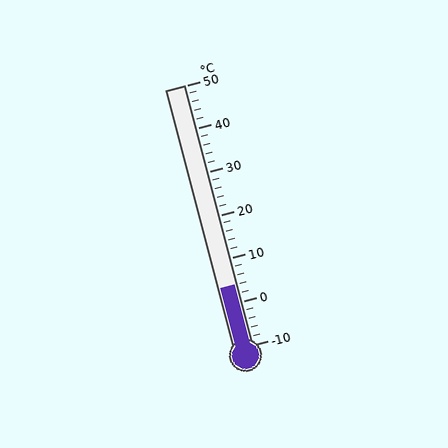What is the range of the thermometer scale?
The thermometer scale ranges from -10°C to 50°C.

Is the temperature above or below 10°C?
The temperature is below 10°C.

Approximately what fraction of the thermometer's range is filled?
The thermometer is filled to approximately 25% of its range.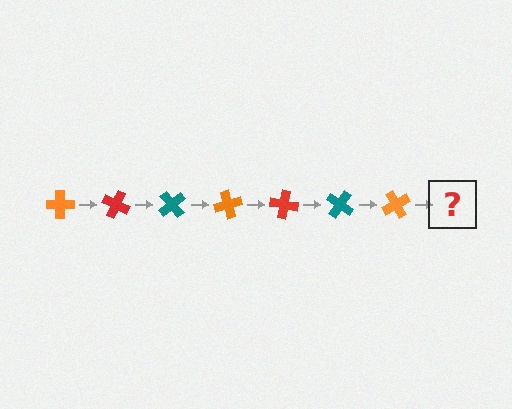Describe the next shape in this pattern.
It should be a red cross, rotated 175 degrees from the start.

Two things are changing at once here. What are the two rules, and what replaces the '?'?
The two rules are that it rotates 25 degrees each step and the color cycles through orange, red, and teal. The '?' should be a red cross, rotated 175 degrees from the start.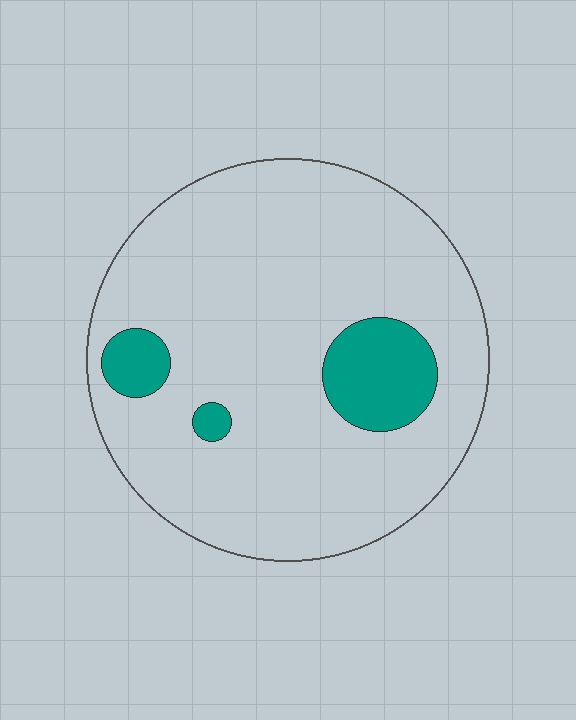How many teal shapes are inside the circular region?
3.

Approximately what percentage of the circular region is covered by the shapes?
Approximately 10%.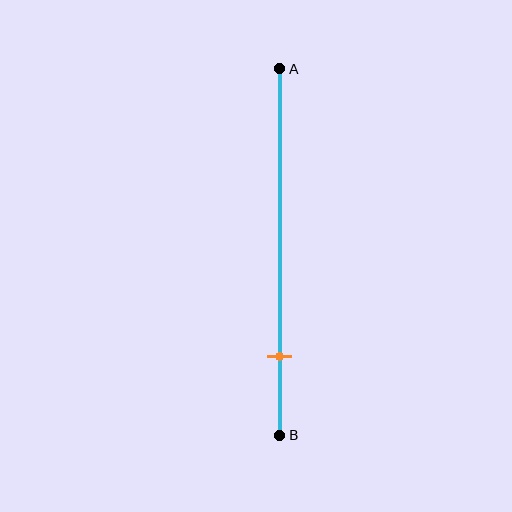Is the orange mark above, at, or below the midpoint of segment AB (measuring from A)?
The orange mark is below the midpoint of segment AB.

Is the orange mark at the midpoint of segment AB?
No, the mark is at about 80% from A, not at the 50% midpoint.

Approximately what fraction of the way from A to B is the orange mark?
The orange mark is approximately 80% of the way from A to B.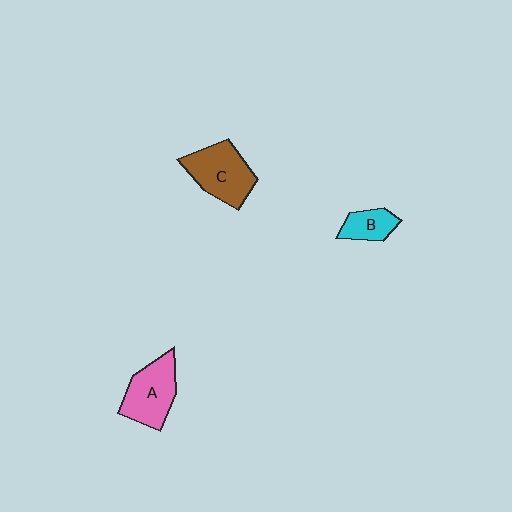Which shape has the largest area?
Shape C (brown).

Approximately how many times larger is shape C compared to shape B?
Approximately 2.1 times.